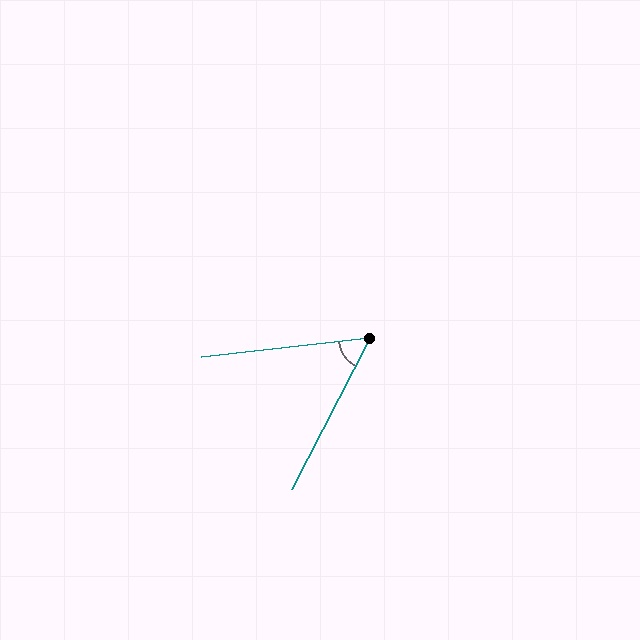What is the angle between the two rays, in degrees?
Approximately 56 degrees.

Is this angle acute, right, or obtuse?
It is acute.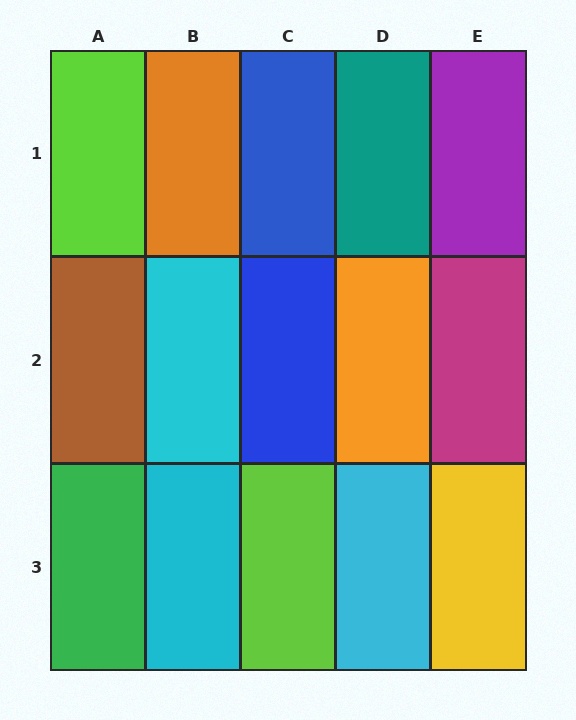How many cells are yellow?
1 cell is yellow.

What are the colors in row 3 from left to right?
Green, cyan, lime, cyan, yellow.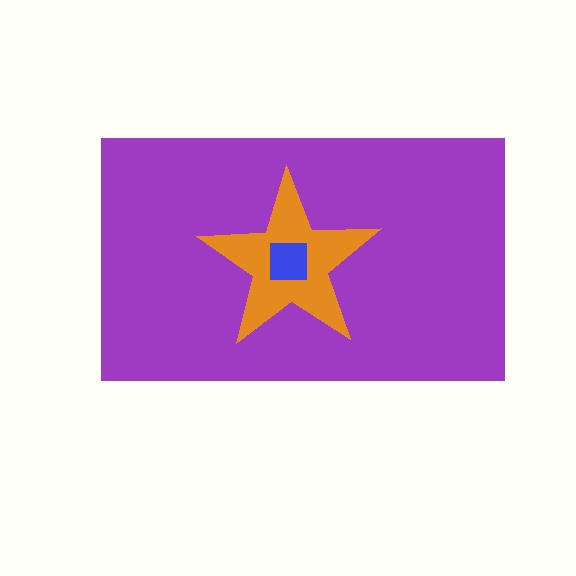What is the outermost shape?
The purple rectangle.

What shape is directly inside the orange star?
The blue square.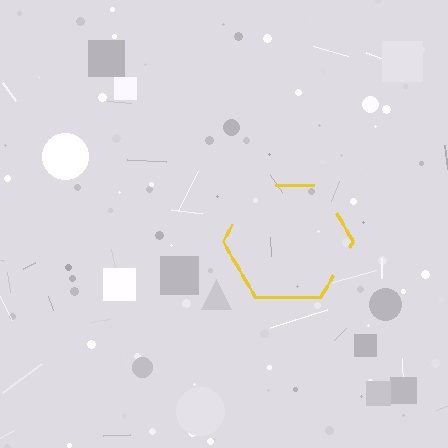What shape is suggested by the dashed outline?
The dashed outline suggests a hexagon.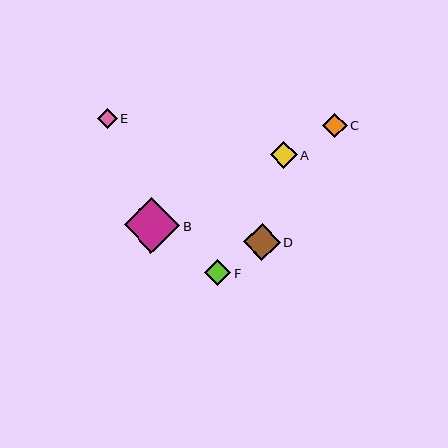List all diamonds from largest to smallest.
From largest to smallest: B, D, A, F, C, E.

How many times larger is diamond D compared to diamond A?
Diamond D is approximately 1.4 times the size of diamond A.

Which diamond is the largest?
Diamond B is the largest with a size of approximately 56 pixels.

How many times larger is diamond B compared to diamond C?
Diamond B is approximately 2.3 times the size of diamond C.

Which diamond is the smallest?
Diamond E is the smallest with a size of approximately 20 pixels.